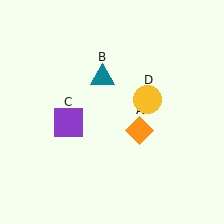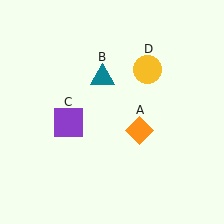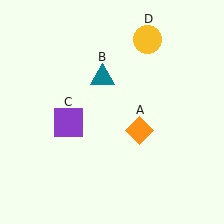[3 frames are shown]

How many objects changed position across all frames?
1 object changed position: yellow circle (object D).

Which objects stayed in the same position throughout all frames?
Orange diamond (object A) and teal triangle (object B) and purple square (object C) remained stationary.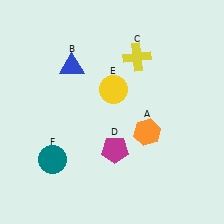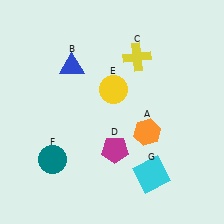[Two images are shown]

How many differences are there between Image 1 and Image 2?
There is 1 difference between the two images.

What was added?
A cyan square (G) was added in Image 2.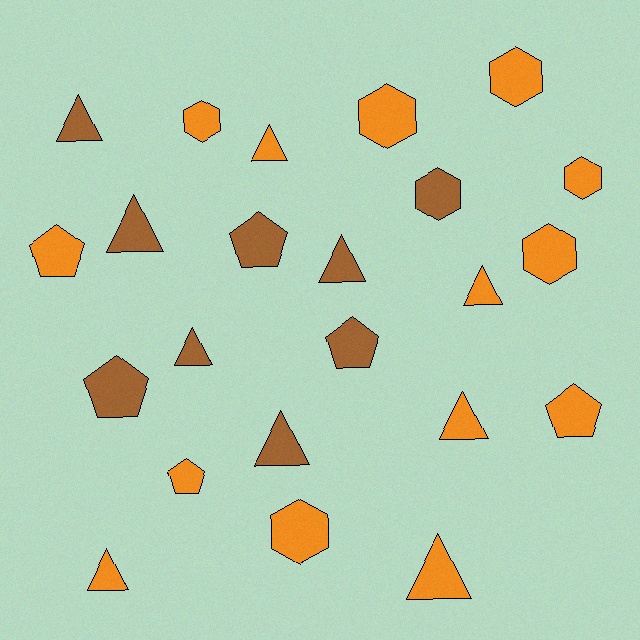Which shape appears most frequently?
Triangle, with 10 objects.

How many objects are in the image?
There are 23 objects.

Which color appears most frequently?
Orange, with 14 objects.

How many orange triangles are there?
There are 5 orange triangles.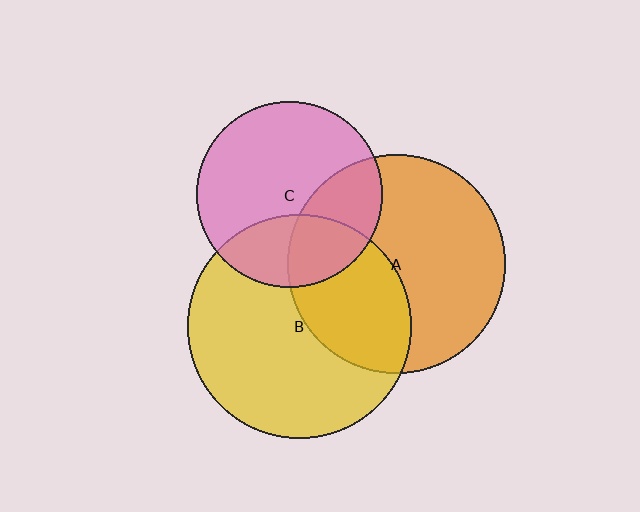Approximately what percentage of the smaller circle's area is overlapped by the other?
Approximately 30%.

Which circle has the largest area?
Circle B (yellow).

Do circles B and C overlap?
Yes.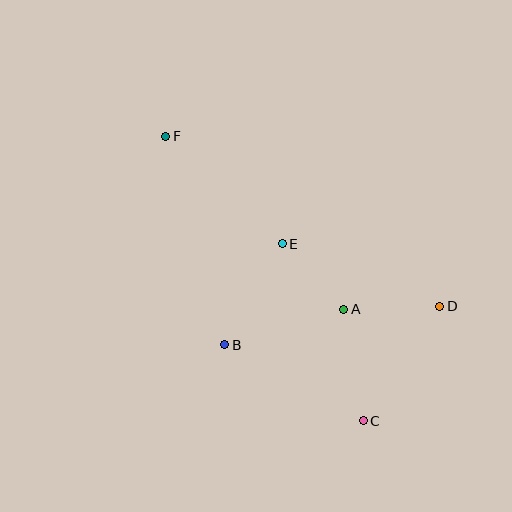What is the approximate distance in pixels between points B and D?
The distance between B and D is approximately 219 pixels.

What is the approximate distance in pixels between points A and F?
The distance between A and F is approximately 248 pixels.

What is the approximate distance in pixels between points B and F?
The distance between B and F is approximately 217 pixels.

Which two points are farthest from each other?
Points C and F are farthest from each other.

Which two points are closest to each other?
Points A and E are closest to each other.